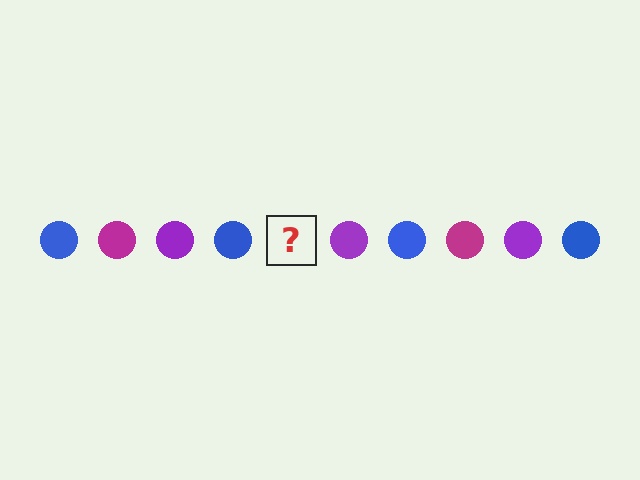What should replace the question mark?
The question mark should be replaced with a magenta circle.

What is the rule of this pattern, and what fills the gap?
The rule is that the pattern cycles through blue, magenta, purple circles. The gap should be filled with a magenta circle.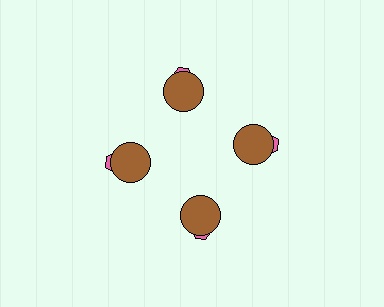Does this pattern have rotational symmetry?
Yes, this pattern has 4-fold rotational symmetry. It looks the same after rotating 90 degrees around the center.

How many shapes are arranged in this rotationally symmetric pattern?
There are 8 shapes, arranged in 4 groups of 2.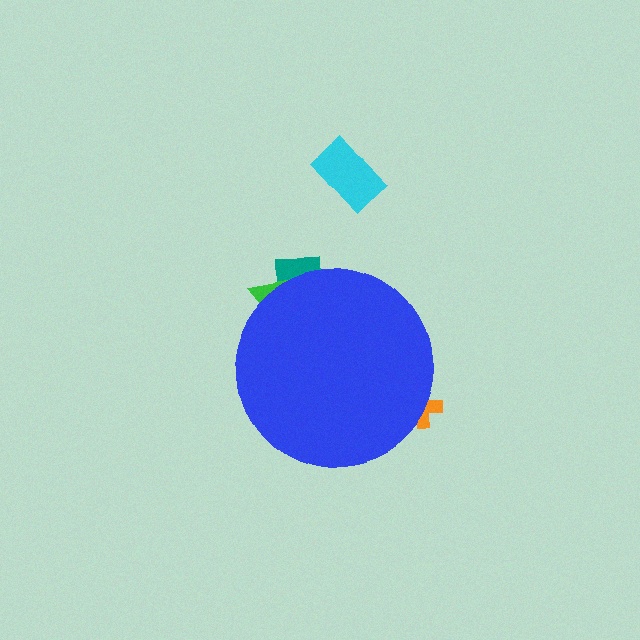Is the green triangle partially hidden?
Yes, the green triangle is partially hidden behind the blue circle.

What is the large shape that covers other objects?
A blue circle.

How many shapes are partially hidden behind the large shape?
3 shapes are partially hidden.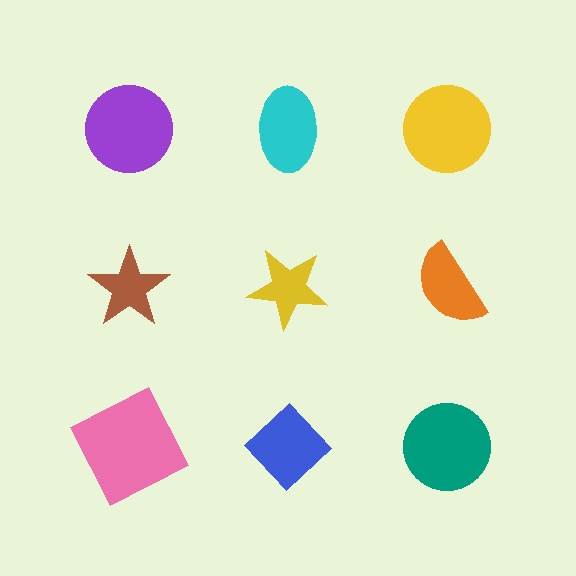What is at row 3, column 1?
A pink square.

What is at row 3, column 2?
A blue diamond.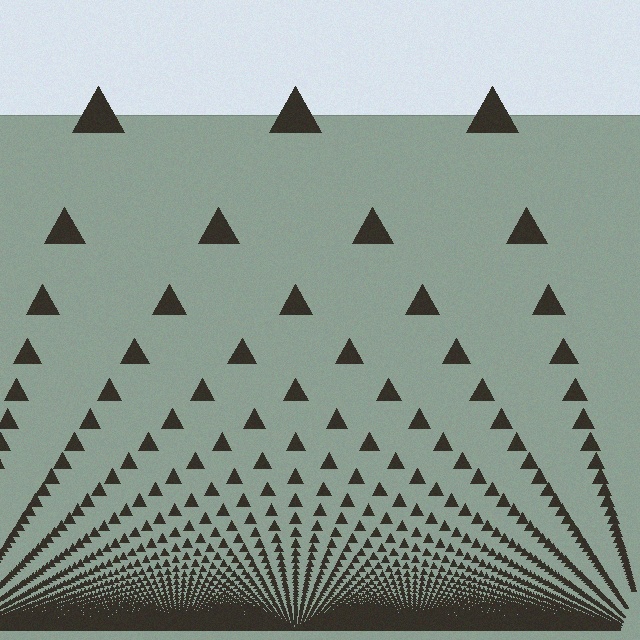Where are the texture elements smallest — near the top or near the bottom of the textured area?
Near the bottom.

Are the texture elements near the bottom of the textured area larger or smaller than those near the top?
Smaller. The gradient is inverted — elements near the bottom are smaller and denser.